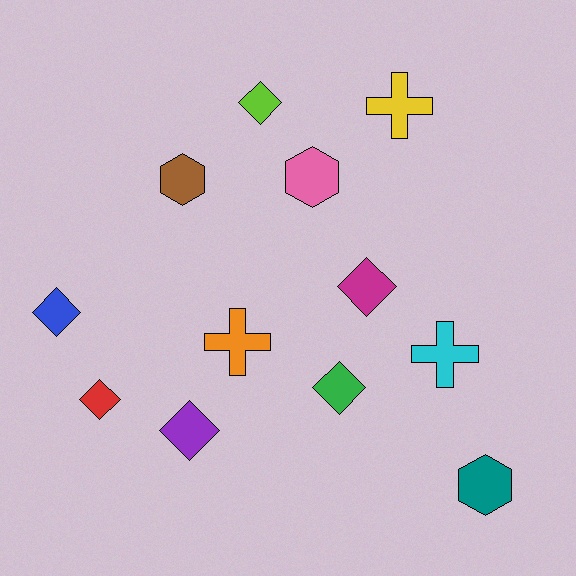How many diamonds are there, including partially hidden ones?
There are 6 diamonds.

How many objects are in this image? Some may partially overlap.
There are 12 objects.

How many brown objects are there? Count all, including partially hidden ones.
There is 1 brown object.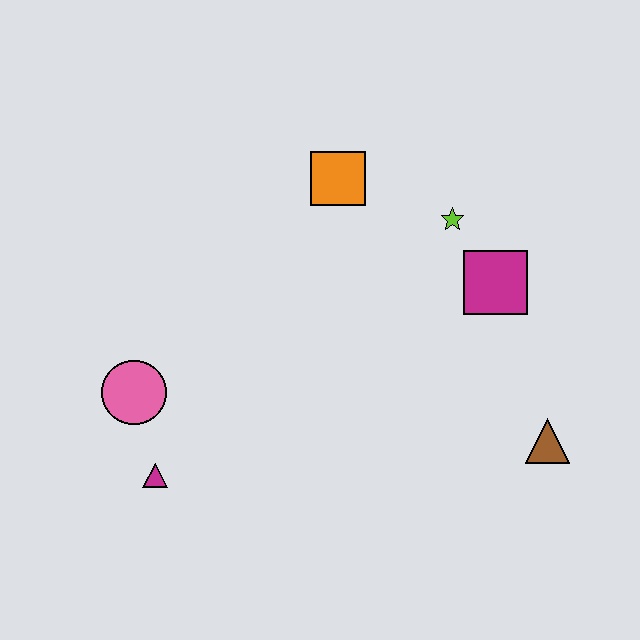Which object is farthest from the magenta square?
The magenta triangle is farthest from the magenta square.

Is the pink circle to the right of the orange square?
No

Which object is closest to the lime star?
The magenta square is closest to the lime star.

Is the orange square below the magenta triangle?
No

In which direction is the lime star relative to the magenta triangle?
The lime star is to the right of the magenta triangle.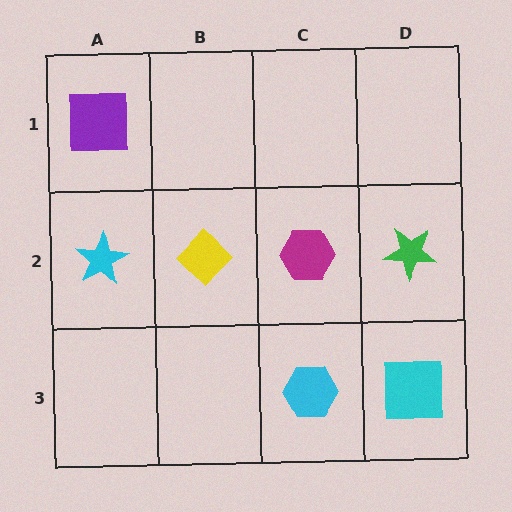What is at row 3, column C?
A cyan hexagon.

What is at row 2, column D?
A green star.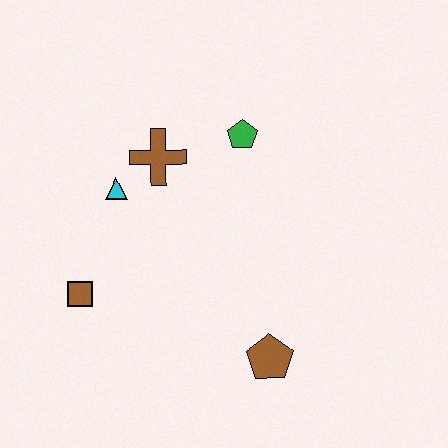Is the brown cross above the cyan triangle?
Yes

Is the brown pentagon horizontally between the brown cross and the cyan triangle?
No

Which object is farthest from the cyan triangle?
The brown pentagon is farthest from the cyan triangle.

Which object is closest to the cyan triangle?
The brown cross is closest to the cyan triangle.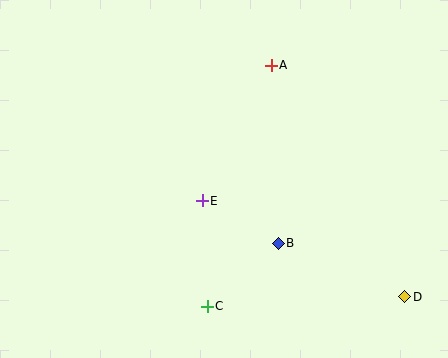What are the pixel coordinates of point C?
Point C is at (207, 306).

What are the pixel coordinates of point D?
Point D is at (405, 297).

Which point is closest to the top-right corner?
Point A is closest to the top-right corner.